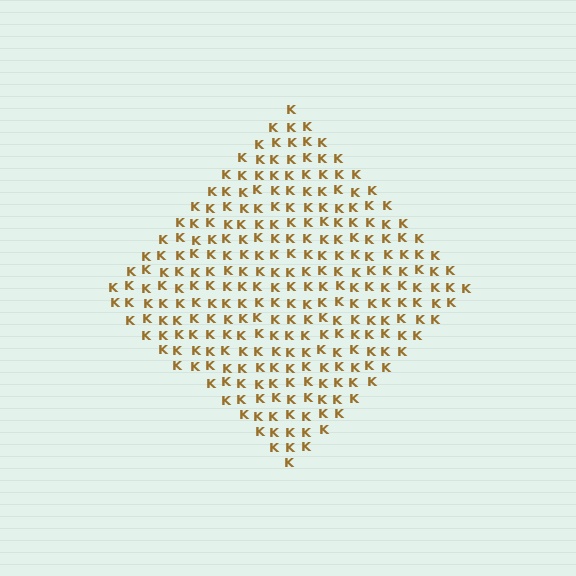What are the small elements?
The small elements are letter K's.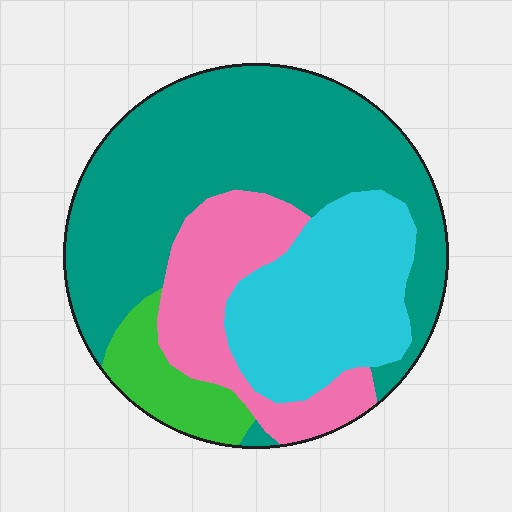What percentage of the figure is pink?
Pink covers about 20% of the figure.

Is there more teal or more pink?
Teal.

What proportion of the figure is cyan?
Cyan covers about 25% of the figure.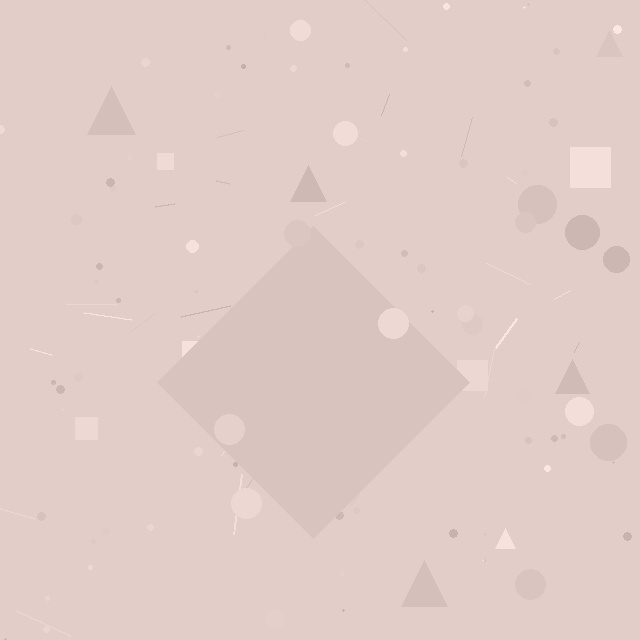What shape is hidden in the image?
A diamond is hidden in the image.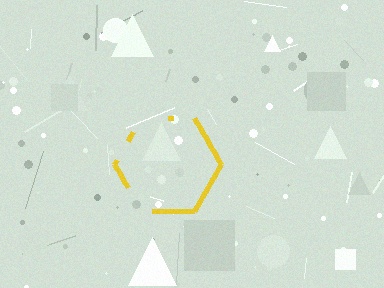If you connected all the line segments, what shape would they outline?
They would outline a hexagon.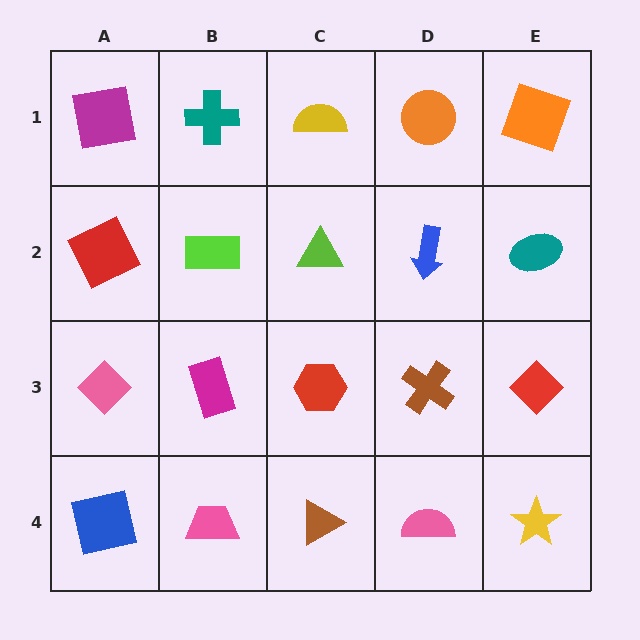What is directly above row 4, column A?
A pink diamond.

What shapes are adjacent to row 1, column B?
A lime rectangle (row 2, column B), a magenta square (row 1, column A), a yellow semicircle (row 1, column C).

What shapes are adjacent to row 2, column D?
An orange circle (row 1, column D), a brown cross (row 3, column D), a lime triangle (row 2, column C), a teal ellipse (row 2, column E).